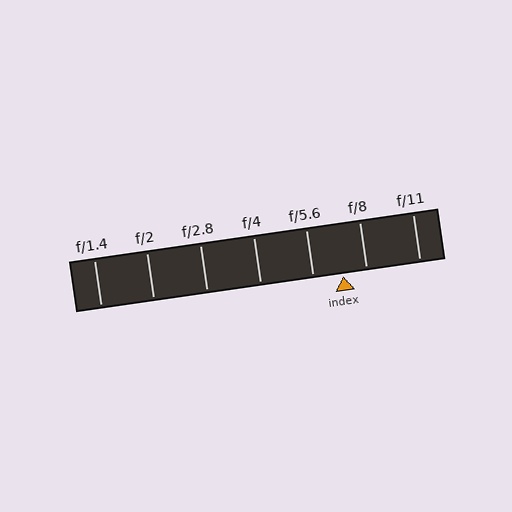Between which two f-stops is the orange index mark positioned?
The index mark is between f/5.6 and f/8.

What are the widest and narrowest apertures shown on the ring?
The widest aperture shown is f/1.4 and the narrowest is f/11.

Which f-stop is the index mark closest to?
The index mark is closest to f/8.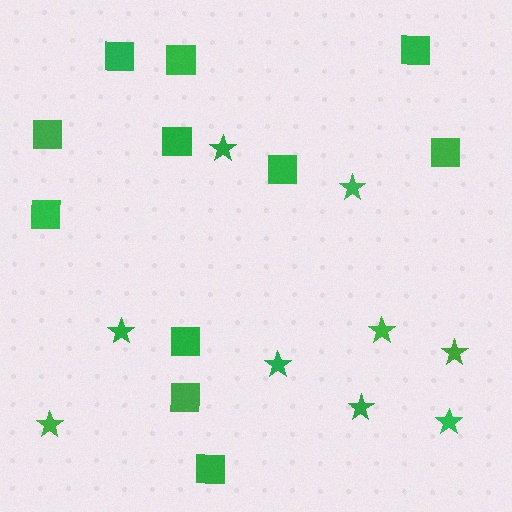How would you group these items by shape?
There are 2 groups: one group of squares (11) and one group of stars (9).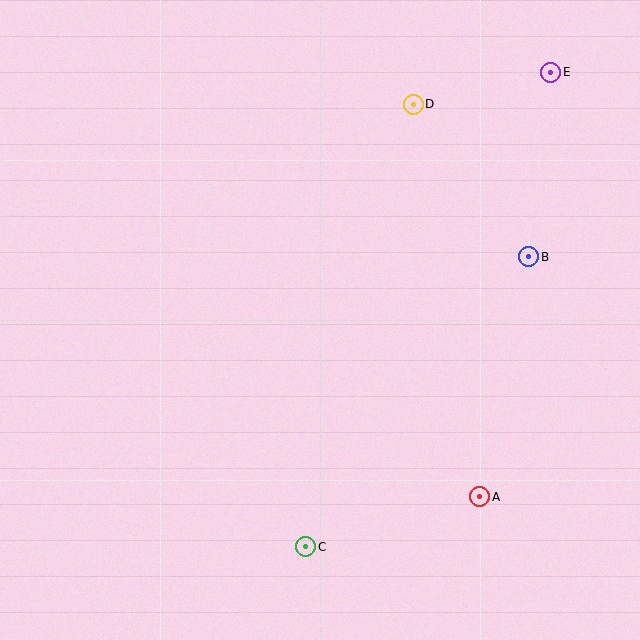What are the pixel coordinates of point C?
Point C is at (306, 547).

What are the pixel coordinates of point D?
Point D is at (413, 104).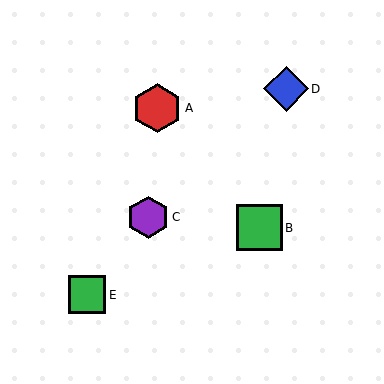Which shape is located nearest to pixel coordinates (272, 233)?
The green square (labeled B) at (259, 228) is nearest to that location.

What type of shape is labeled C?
Shape C is a purple hexagon.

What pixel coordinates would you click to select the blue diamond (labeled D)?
Click at (286, 89) to select the blue diamond D.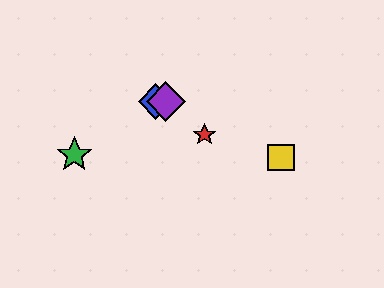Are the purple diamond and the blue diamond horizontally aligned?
Yes, both are at y≈101.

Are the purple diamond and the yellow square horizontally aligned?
No, the purple diamond is at y≈101 and the yellow square is at y≈158.